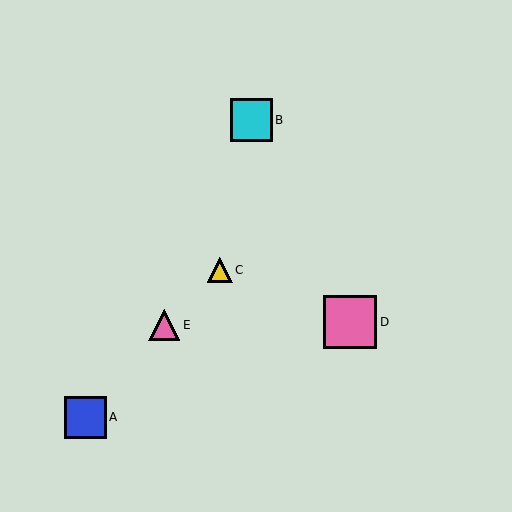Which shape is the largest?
The pink square (labeled D) is the largest.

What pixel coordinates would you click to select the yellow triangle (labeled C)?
Click at (220, 270) to select the yellow triangle C.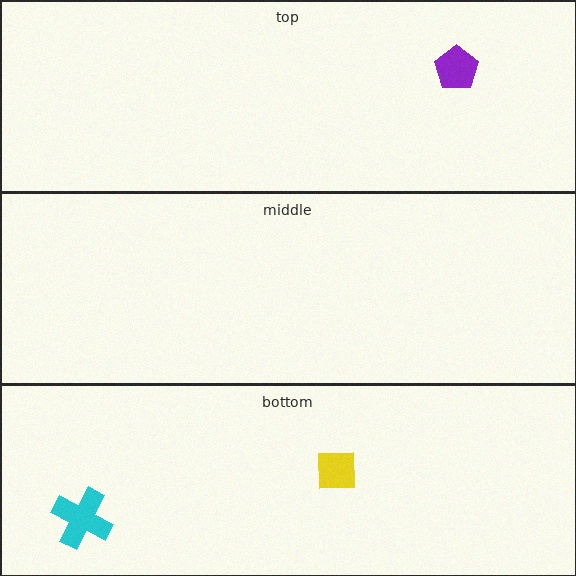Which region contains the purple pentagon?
The top region.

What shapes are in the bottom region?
The cyan cross, the yellow square.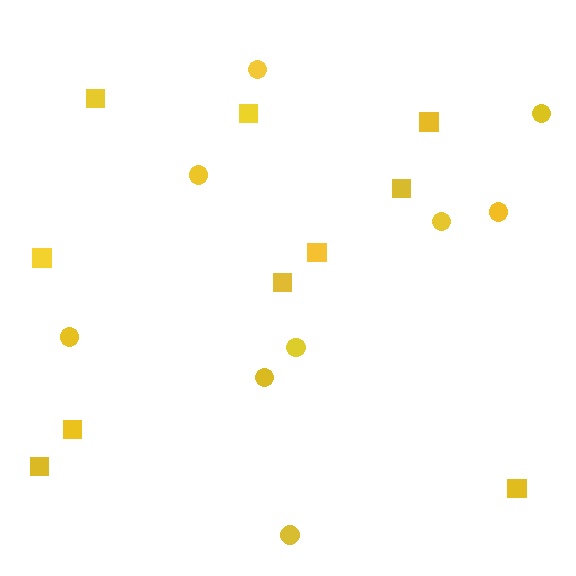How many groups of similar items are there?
There are 2 groups: one group of circles (9) and one group of squares (10).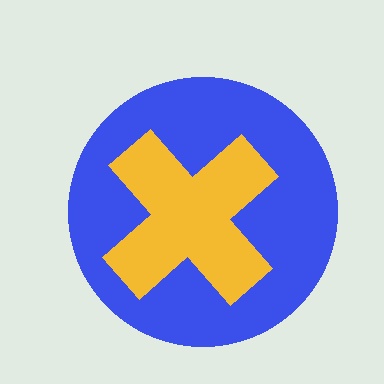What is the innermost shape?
The yellow cross.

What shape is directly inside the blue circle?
The yellow cross.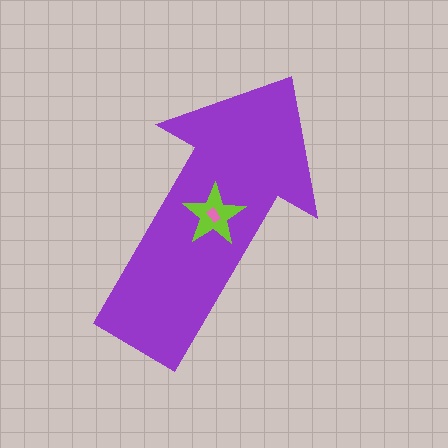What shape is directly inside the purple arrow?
The lime star.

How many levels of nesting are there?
3.